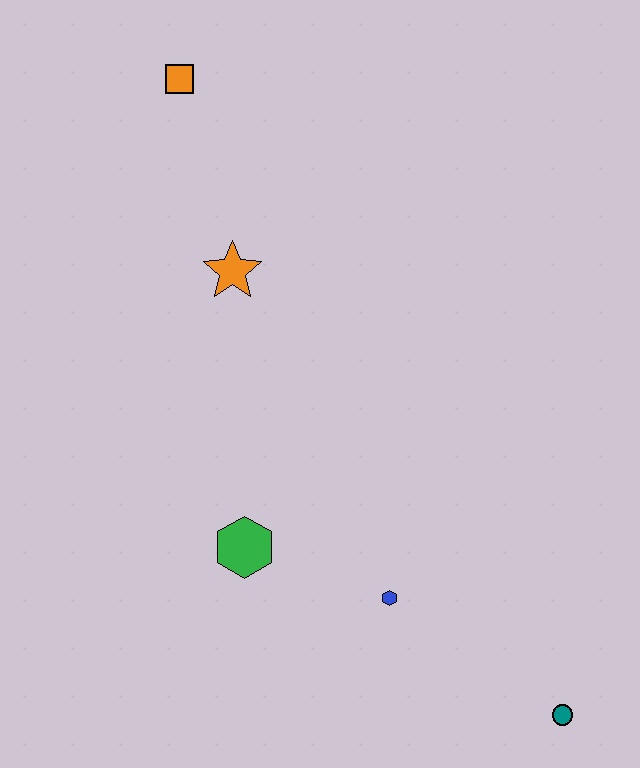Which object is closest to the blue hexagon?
The green hexagon is closest to the blue hexagon.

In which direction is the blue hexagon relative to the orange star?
The blue hexagon is below the orange star.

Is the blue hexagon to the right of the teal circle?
No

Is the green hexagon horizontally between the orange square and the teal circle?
Yes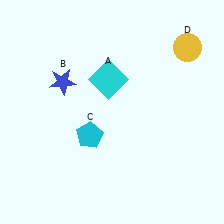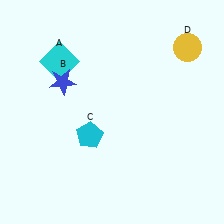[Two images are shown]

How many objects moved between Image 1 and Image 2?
1 object moved between the two images.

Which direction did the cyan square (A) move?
The cyan square (A) moved left.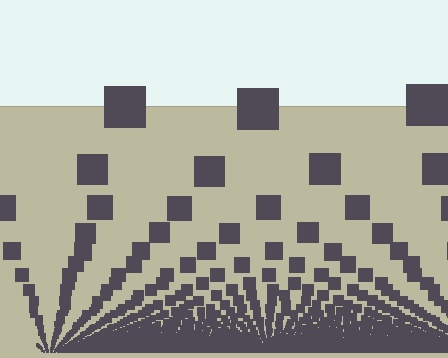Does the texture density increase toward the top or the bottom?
Density increases toward the bottom.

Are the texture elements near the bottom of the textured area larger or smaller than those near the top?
Smaller. The gradient is inverted — elements near the bottom are smaller and denser.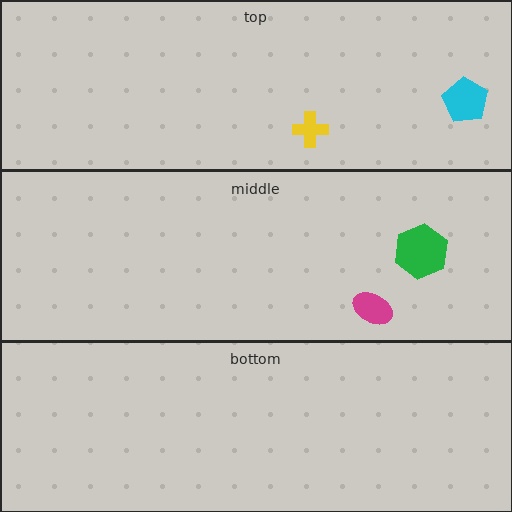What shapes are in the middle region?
The magenta ellipse, the green hexagon.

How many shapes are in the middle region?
2.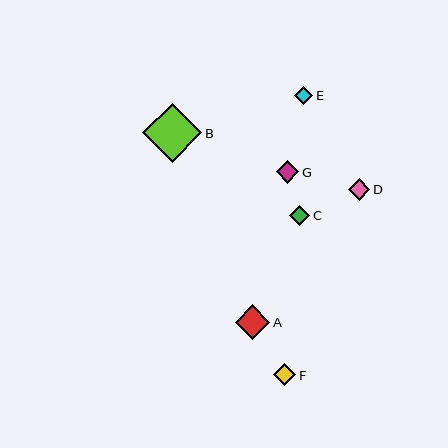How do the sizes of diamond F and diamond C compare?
Diamond F and diamond C are approximately the same size.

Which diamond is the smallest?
Diamond E is the smallest with a size of approximately 19 pixels.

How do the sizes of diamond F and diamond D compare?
Diamond F and diamond D are approximately the same size.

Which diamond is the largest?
Diamond B is the largest with a size of approximately 59 pixels.